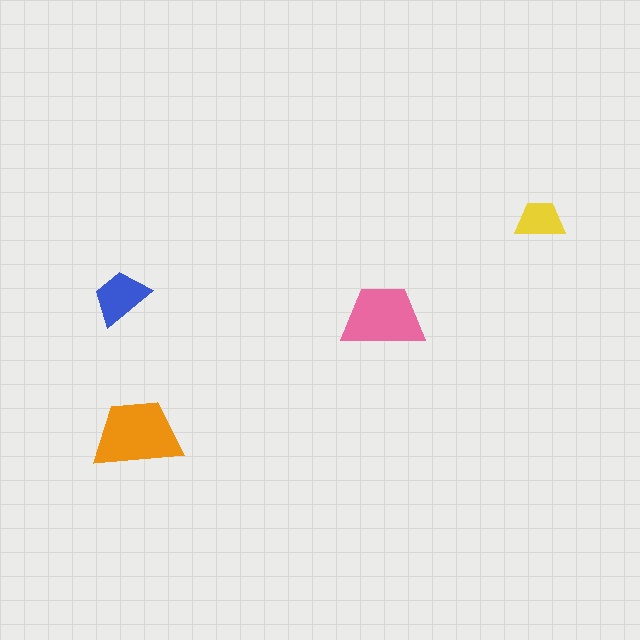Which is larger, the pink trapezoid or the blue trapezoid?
The pink one.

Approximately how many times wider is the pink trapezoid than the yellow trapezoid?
About 1.5 times wider.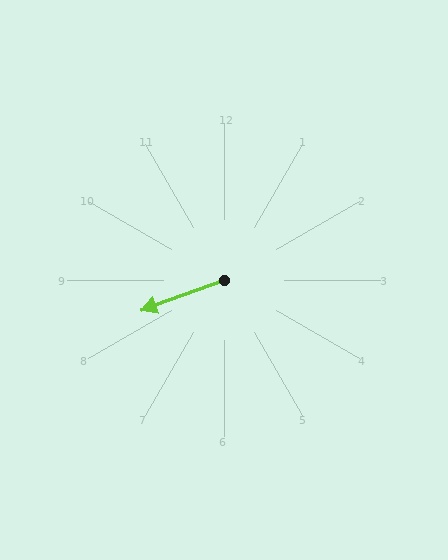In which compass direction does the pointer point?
West.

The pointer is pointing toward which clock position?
Roughly 8 o'clock.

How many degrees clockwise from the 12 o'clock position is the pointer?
Approximately 250 degrees.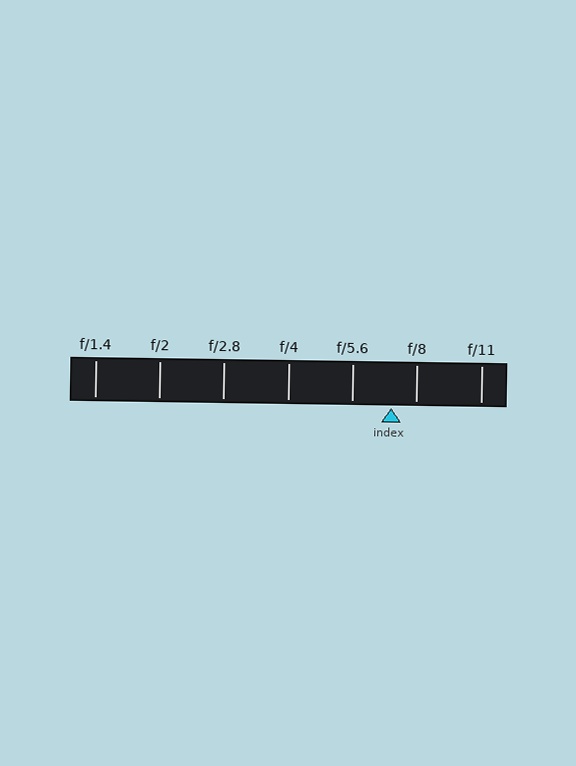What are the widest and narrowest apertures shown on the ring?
The widest aperture shown is f/1.4 and the narrowest is f/11.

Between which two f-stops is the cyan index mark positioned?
The index mark is between f/5.6 and f/8.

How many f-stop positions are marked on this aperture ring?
There are 7 f-stop positions marked.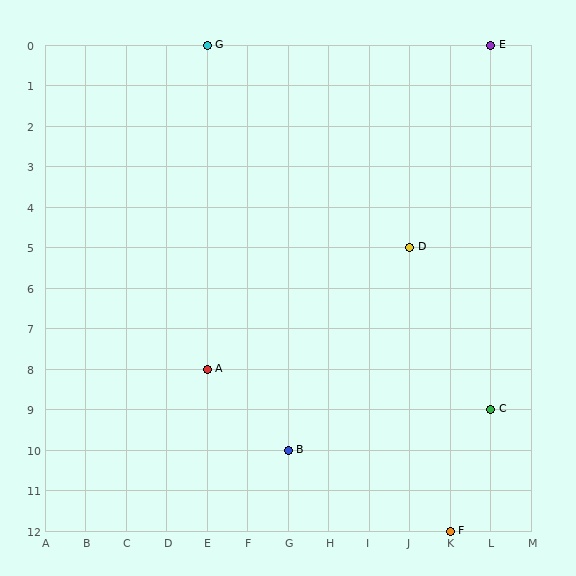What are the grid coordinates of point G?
Point G is at grid coordinates (E, 0).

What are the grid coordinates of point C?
Point C is at grid coordinates (L, 9).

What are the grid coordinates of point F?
Point F is at grid coordinates (K, 12).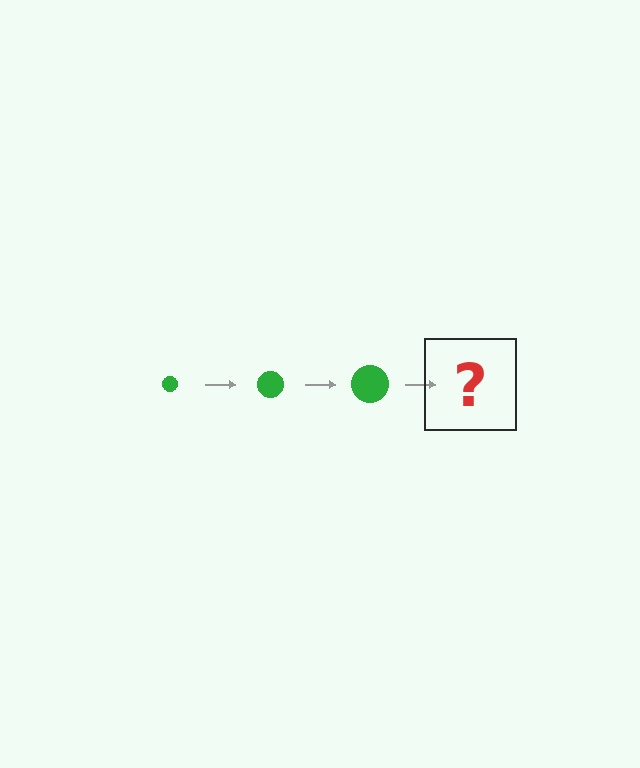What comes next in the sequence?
The next element should be a green circle, larger than the previous one.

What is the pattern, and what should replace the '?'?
The pattern is that the circle gets progressively larger each step. The '?' should be a green circle, larger than the previous one.